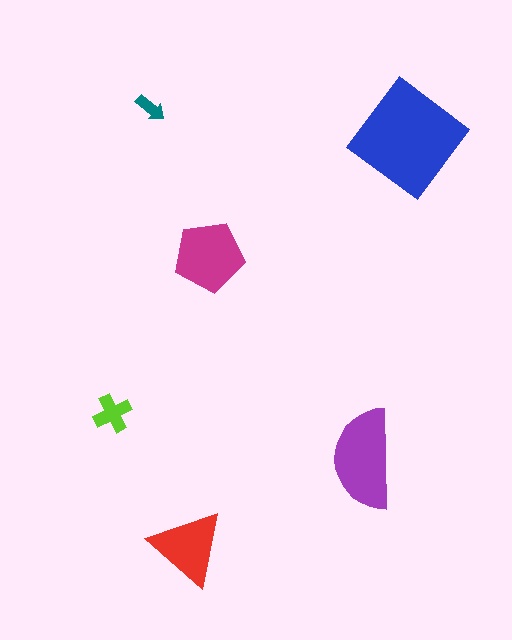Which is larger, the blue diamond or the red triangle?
The blue diamond.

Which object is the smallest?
The teal arrow.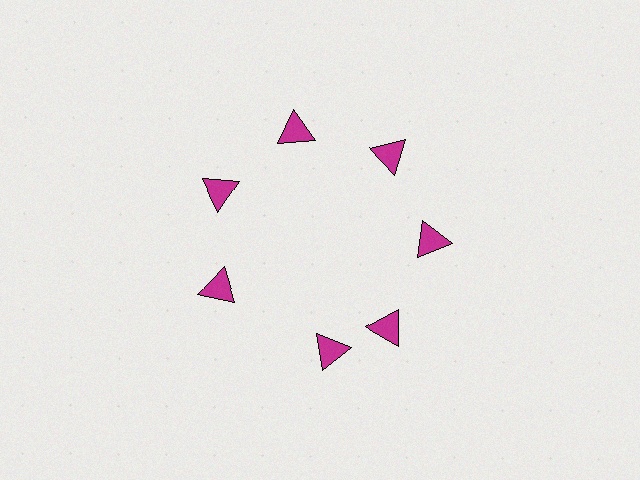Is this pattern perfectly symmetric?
No. The 7 magenta triangles are arranged in a ring, but one element near the 6 o'clock position is rotated out of alignment along the ring, breaking the 7-fold rotational symmetry.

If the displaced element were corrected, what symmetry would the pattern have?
It would have 7-fold rotational symmetry — the pattern would map onto itself every 51 degrees.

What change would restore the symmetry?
The symmetry would be restored by rotating it back into even spacing with its neighbors so that all 7 triangles sit at equal angles and equal distance from the center.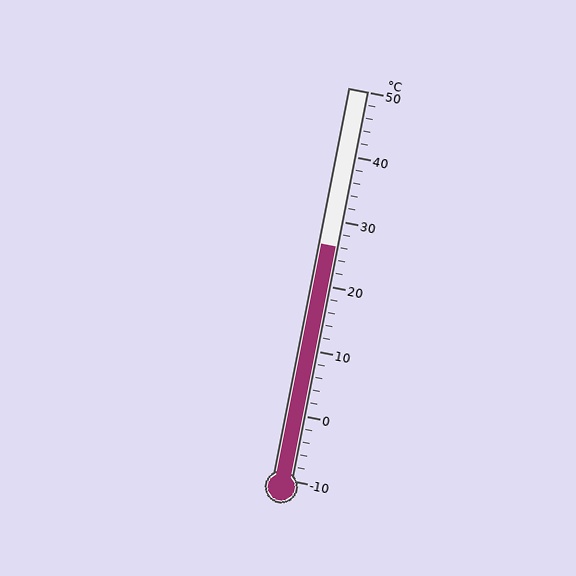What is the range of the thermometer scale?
The thermometer scale ranges from -10°C to 50°C.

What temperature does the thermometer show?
The thermometer shows approximately 26°C.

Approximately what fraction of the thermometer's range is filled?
The thermometer is filled to approximately 60% of its range.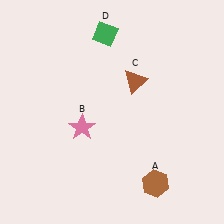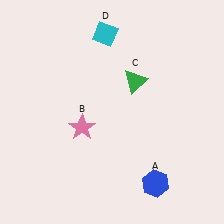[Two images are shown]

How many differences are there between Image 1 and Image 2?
There are 3 differences between the two images.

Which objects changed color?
A changed from brown to blue. C changed from brown to green. D changed from green to cyan.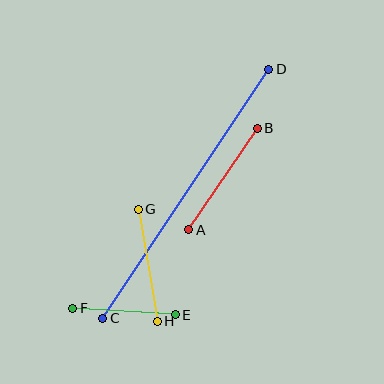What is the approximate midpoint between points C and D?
The midpoint is at approximately (186, 194) pixels.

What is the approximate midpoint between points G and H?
The midpoint is at approximately (148, 265) pixels.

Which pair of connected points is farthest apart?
Points C and D are farthest apart.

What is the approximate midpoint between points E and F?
The midpoint is at approximately (124, 311) pixels.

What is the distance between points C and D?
The distance is approximately 299 pixels.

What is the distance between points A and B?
The distance is approximately 122 pixels.